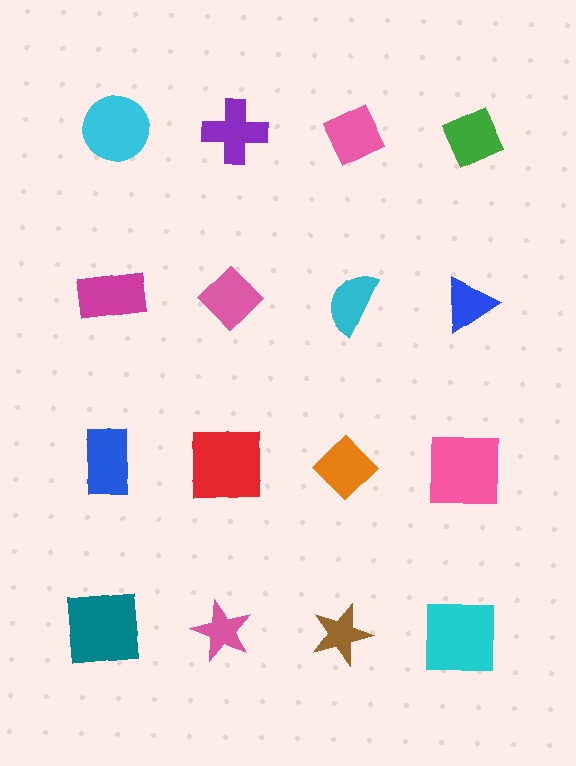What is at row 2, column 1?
A magenta rectangle.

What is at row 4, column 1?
A teal square.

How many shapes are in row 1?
4 shapes.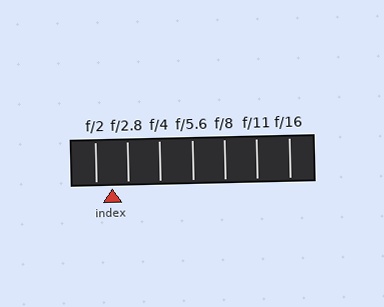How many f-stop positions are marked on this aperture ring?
There are 7 f-stop positions marked.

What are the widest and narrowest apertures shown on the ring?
The widest aperture shown is f/2 and the narrowest is f/16.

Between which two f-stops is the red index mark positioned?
The index mark is between f/2 and f/2.8.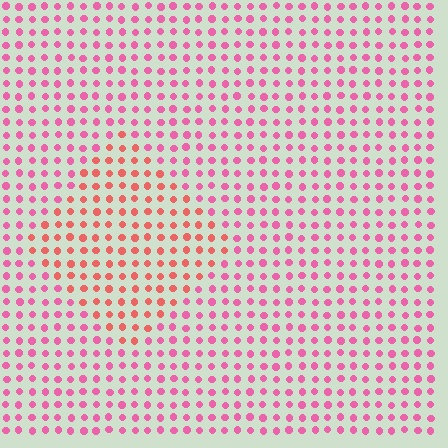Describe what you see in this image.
The image is filled with small pink elements in a uniform arrangement. A diamond-shaped region is visible where the elements are tinted to a slightly different hue, forming a subtle color boundary.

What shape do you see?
I see a diamond.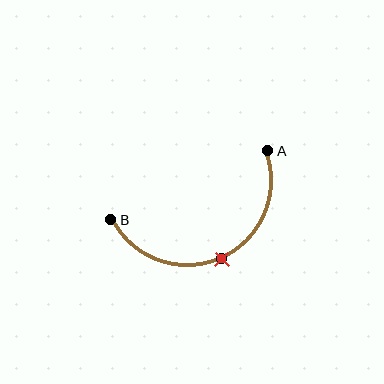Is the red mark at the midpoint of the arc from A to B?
Yes. The red mark lies on the arc at equal arc-length from both A and B — it is the arc midpoint.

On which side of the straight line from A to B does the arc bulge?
The arc bulges below the straight line connecting A and B.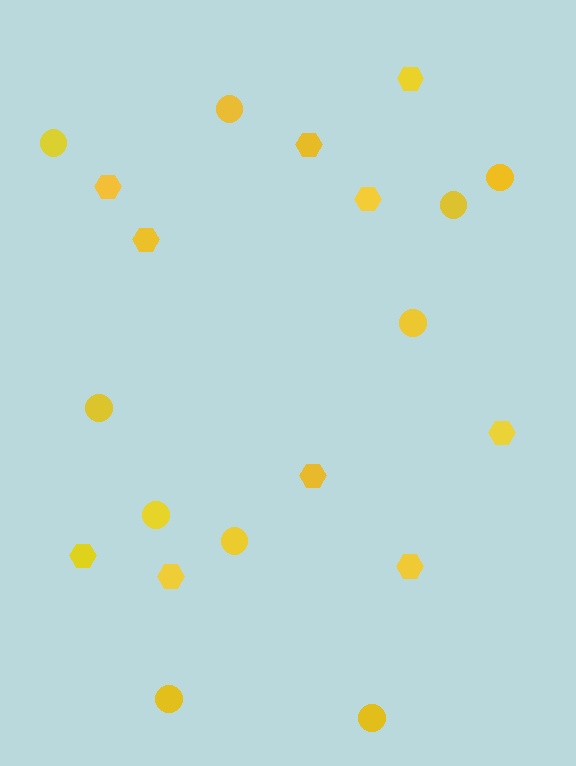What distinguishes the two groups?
There are 2 groups: one group of hexagons (10) and one group of circles (10).